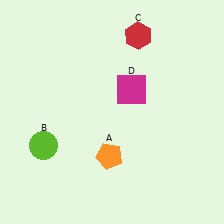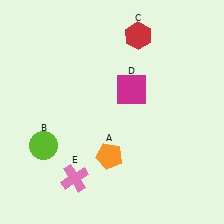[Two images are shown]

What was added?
A pink cross (E) was added in Image 2.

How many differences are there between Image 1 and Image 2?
There is 1 difference between the two images.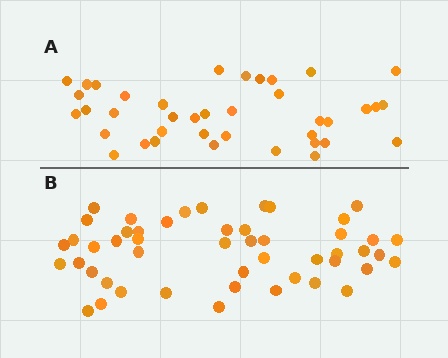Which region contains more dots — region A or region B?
Region B (the bottom region) has more dots.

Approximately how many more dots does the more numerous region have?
Region B has roughly 10 or so more dots than region A.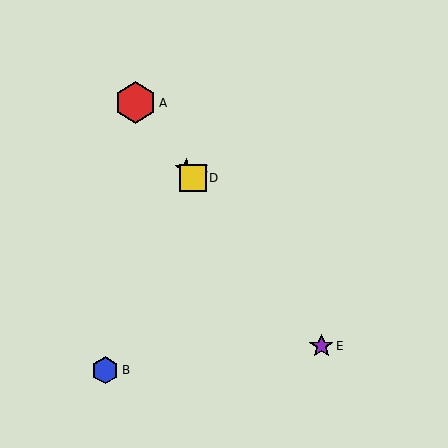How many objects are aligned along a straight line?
4 objects (A, C, D, E) are aligned along a straight line.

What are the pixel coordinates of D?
Object D is at (193, 178).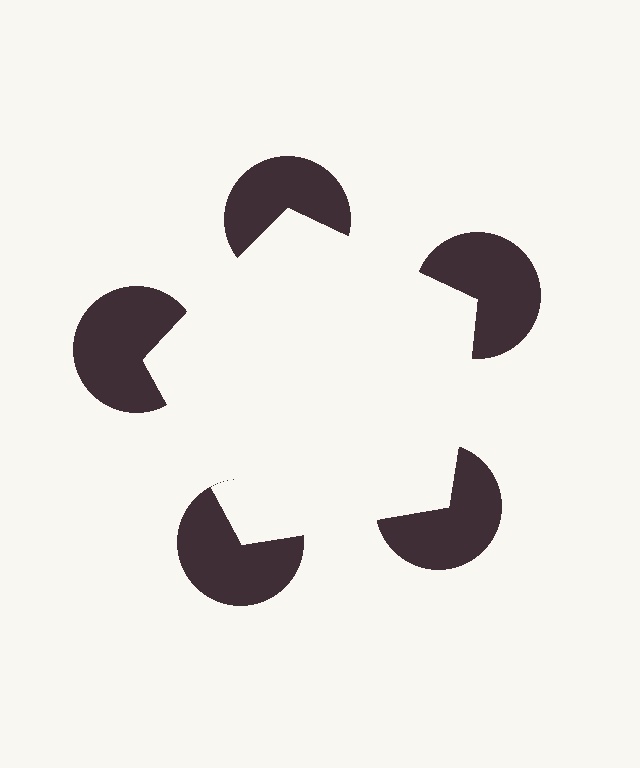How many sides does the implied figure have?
5 sides.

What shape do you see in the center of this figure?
An illusory pentagon — its edges are inferred from the aligned wedge cuts in the pac-man discs, not physically drawn.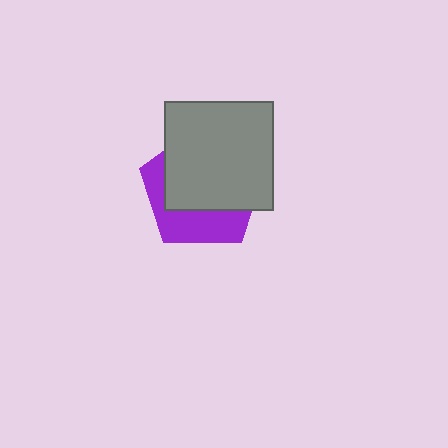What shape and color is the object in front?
The object in front is a gray rectangle.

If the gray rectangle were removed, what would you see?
You would see the complete purple pentagon.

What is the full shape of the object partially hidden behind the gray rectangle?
The partially hidden object is a purple pentagon.